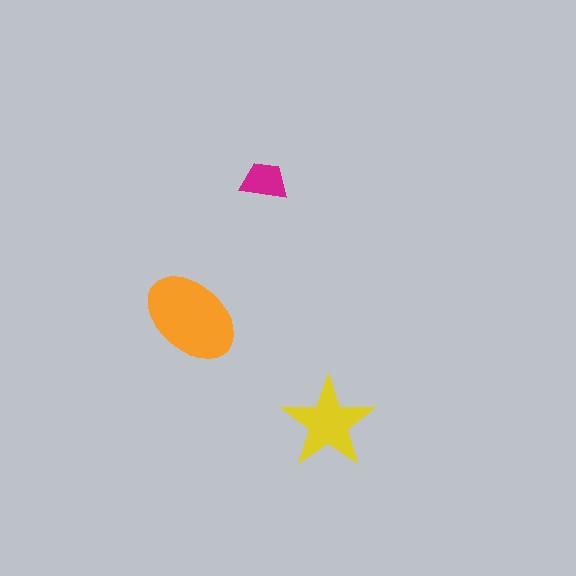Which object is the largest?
The orange ellipse.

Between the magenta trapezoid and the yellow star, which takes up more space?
The yellow star.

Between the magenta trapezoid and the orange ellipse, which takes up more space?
The orange ellipse.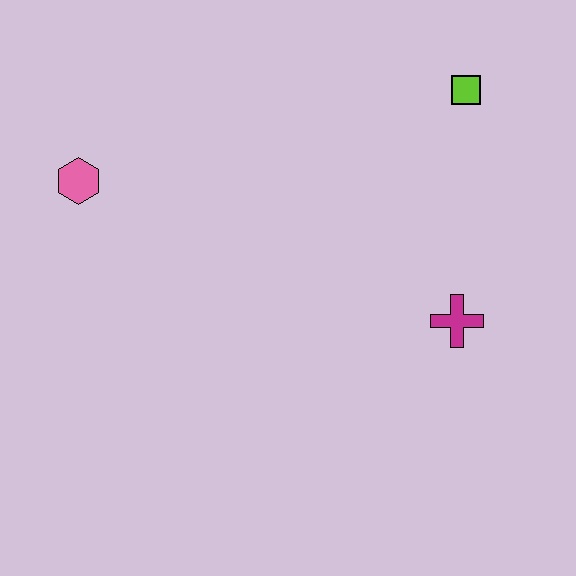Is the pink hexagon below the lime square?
Yes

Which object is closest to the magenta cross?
The lime square is closest to the magenta cross.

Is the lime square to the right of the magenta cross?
Yes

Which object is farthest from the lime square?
The pink hexagon is farthest from the lime square.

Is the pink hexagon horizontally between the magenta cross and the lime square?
No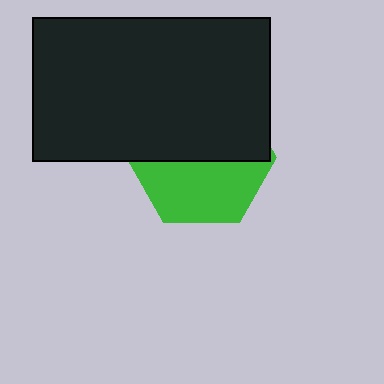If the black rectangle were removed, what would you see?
You would see the complete green hexagon.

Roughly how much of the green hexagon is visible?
About half of it is visible (roughly 46%).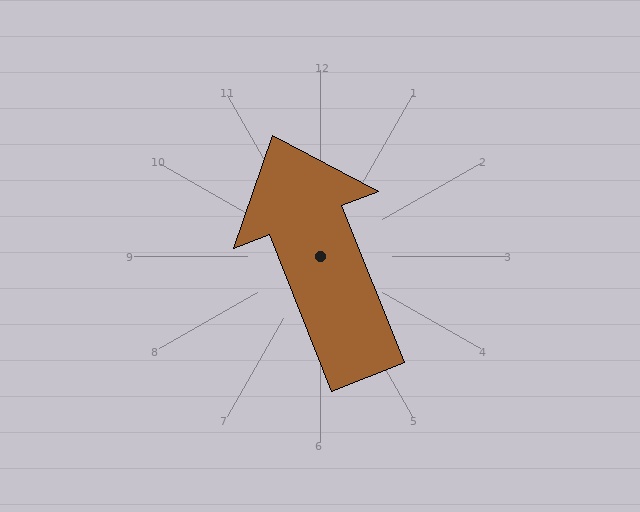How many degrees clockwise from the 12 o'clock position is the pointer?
Approximately 338 degrees.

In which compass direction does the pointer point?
North.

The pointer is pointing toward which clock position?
Roughly 11 o'clock.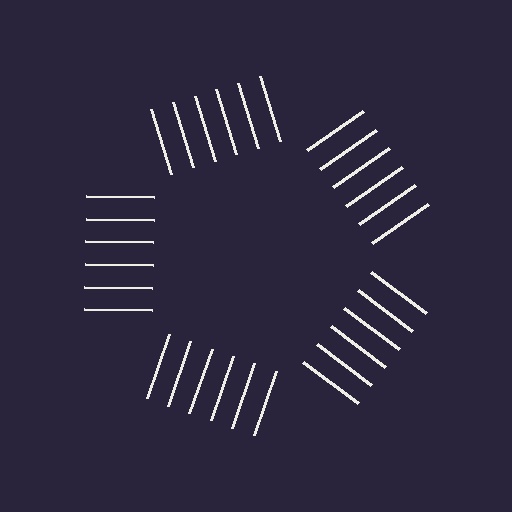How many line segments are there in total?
30 — 6 along each of the 5 edges.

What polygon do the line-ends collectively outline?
An illusory pentagon — the line segments terminate on its edges but no continuous stroke is drawn.